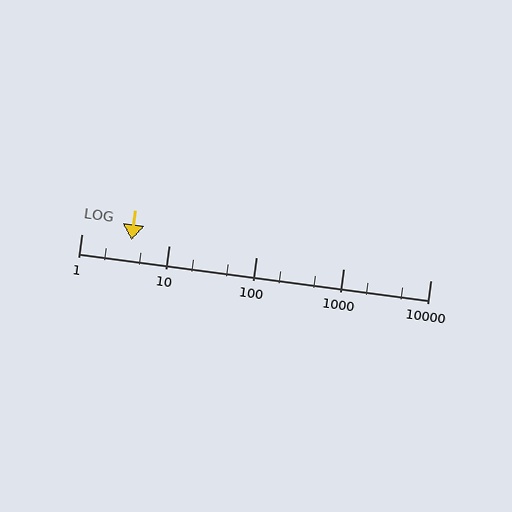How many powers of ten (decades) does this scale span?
The scale spans 4 decades, from 1 to 10000.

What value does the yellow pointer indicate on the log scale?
The pointer indicates approximately 3.7.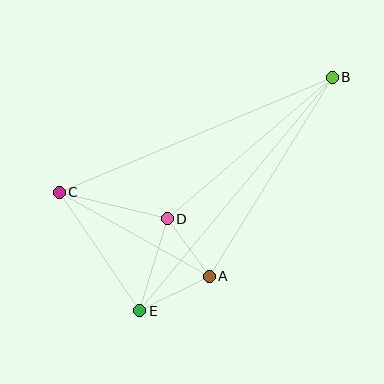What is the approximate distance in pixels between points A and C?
The distance between A and C is approximately 172 pixels.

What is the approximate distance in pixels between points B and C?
The distance between B and C is approximately 296 pixels.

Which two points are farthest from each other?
Points B and E are farthest from each other.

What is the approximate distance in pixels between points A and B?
The distance between A and B is approximately 234 pixels.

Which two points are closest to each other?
Points A and D are closest to each other.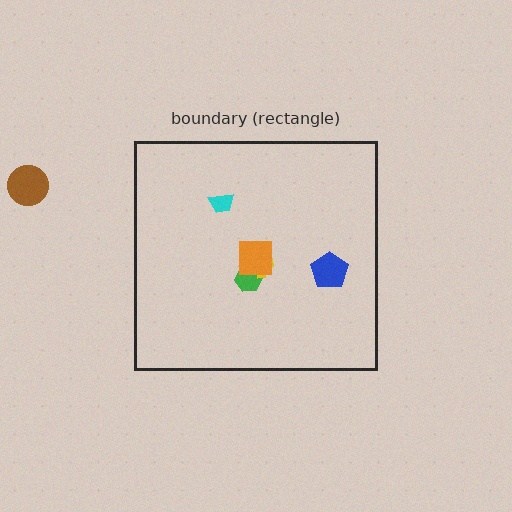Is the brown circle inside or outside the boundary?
Outside.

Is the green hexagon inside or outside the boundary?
Inside.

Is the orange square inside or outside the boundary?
Inside.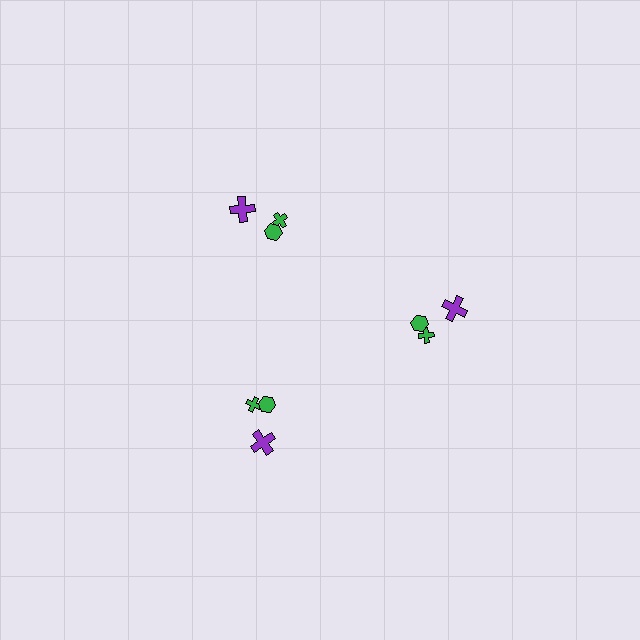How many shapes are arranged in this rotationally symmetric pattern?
There are 9 shapes, arranged in 3 groups of 3.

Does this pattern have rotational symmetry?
Yes, this pattern has 3-fold rotational symmetry. It looks the same after rotating 120 degrees around the center.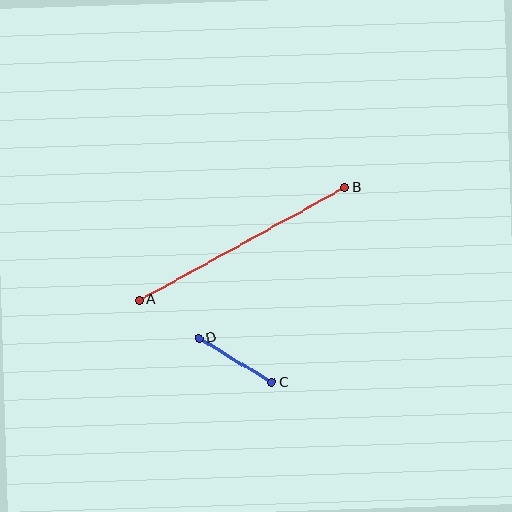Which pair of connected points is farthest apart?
Points A and B are farthest apart.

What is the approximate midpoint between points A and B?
The midpoint is at approximately (242, 244) pixels.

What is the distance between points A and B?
The distance is approximately 234 pixels.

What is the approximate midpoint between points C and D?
The midpoint is at approximately (235, 360) pixels.